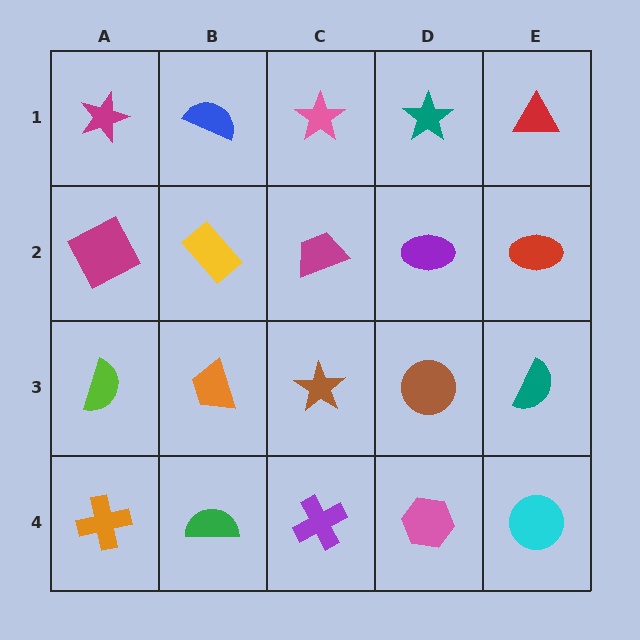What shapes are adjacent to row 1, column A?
A magenta square (row 2, column A), a blue semicircle (row 1, column B).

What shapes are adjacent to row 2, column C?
A pink star (row 1, column C), a brown star (row 3, column C), a yellow rectangle (row 2, column B), a purple ellipse (row 2, column D).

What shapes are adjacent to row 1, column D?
A purple ellipse (row 2, column D), a pink star (row 1, column C), a red triangle (row 1, column E).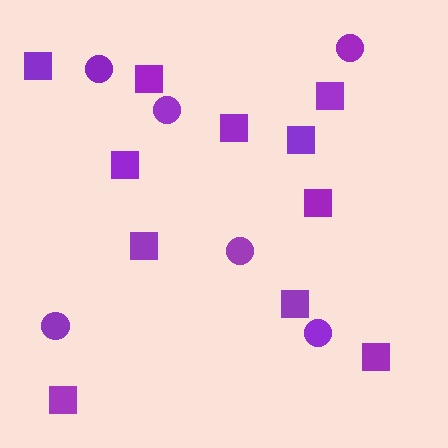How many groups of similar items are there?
There are 2 groups: one group of circles (6) and one group of squares (11).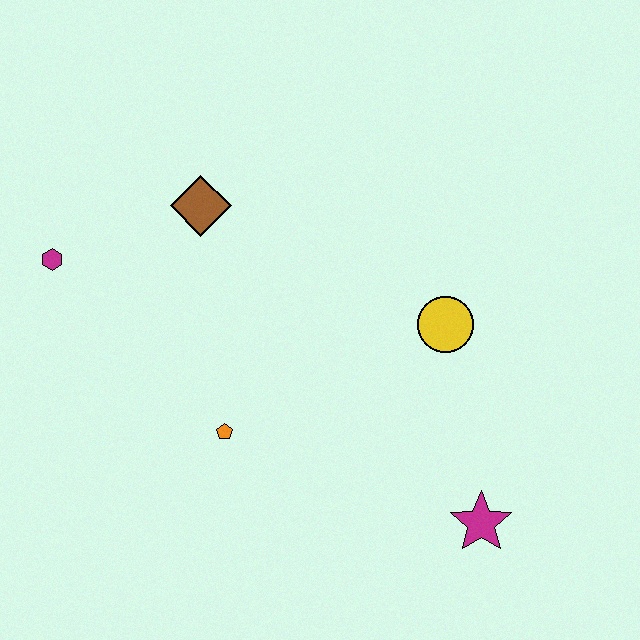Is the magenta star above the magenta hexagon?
No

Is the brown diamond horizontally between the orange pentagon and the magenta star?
No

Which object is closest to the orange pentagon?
The brown diamond is closest to the orange pentagon.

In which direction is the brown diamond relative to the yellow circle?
The brown diamond is to the left of the yellow circle.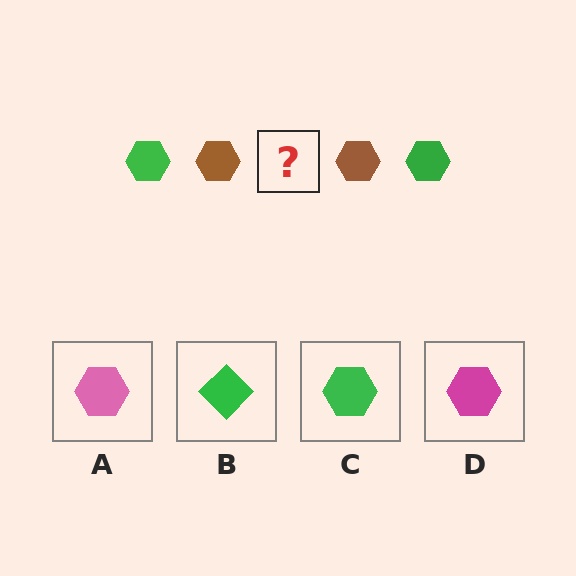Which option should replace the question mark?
Option C.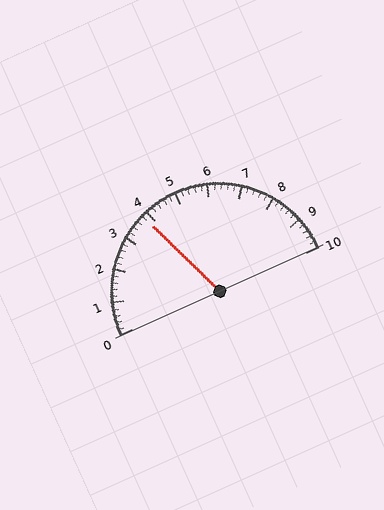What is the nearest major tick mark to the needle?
The nearest major tick mark is 4.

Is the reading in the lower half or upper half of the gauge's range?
The reading is in the lower half of the range (0 to 10).